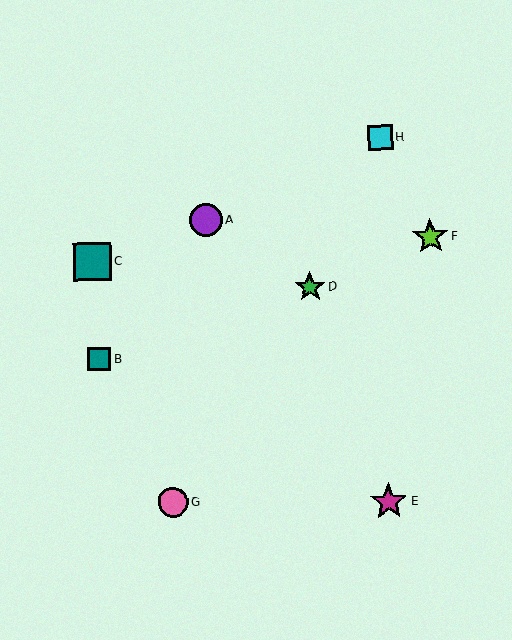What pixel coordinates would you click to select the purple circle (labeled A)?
Click at (206, 220) to select the purple circle A.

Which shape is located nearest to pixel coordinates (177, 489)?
The pink circle (labeled G) at (173, 502) is nearest to that location.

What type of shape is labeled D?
Shape D is a green star.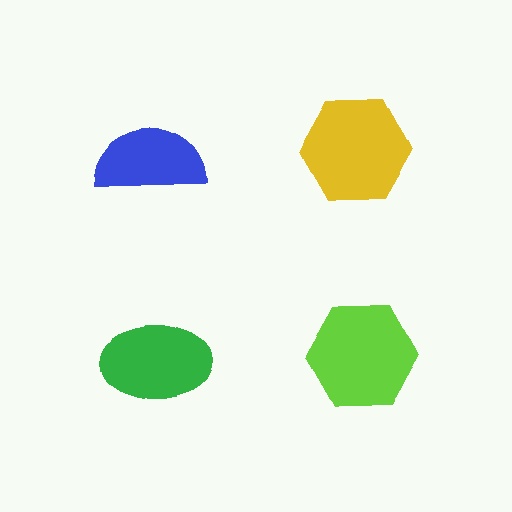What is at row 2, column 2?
A lime hexagon.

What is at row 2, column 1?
A green ellipse.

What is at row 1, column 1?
A blue semicircle.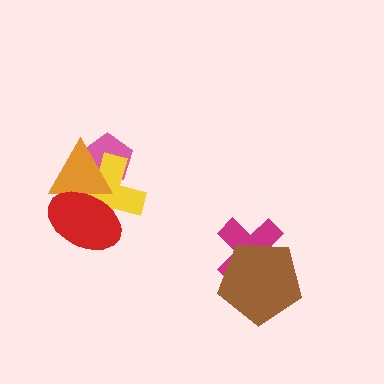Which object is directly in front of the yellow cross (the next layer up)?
The orange triangle is directly in front of the yellow cross.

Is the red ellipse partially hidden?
No, no other shape covers it.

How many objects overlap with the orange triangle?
3 objects overlap with the orange triangle.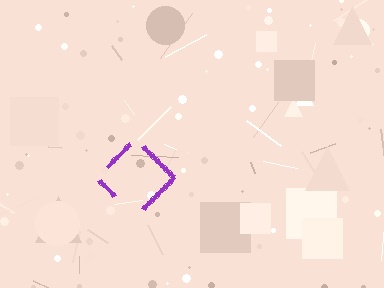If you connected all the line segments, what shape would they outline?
They would outline a diamond.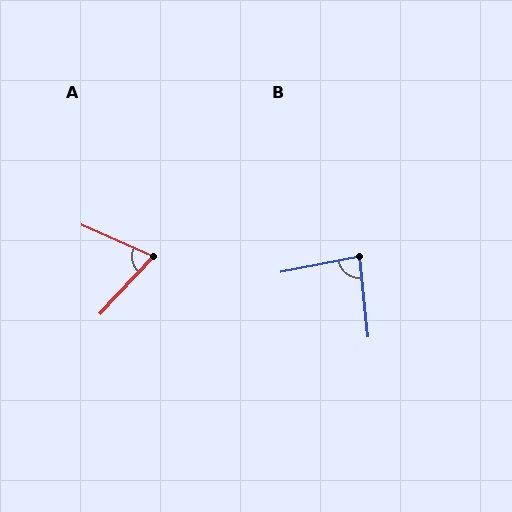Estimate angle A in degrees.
Approximately 70 degrees.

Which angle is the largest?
B, at approximately 84 degrees.